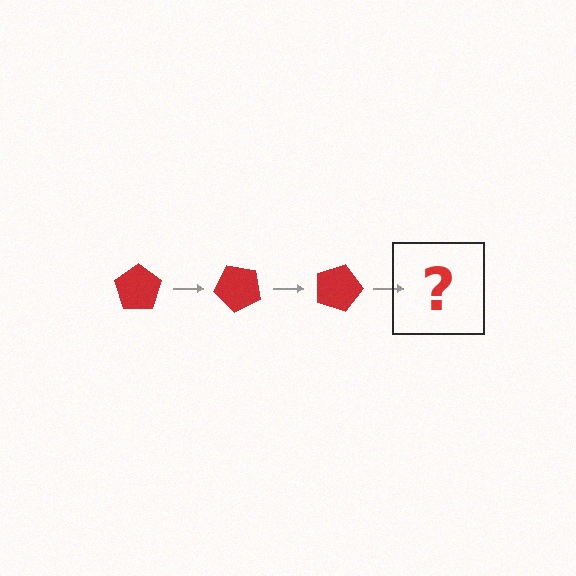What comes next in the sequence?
The next element should be a red pentagon rotated 135 degrees.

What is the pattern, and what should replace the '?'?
The pattern is that the pentagon rotates 45 degrees each step. The '?' should be a red pentagon rotated 135 degrees.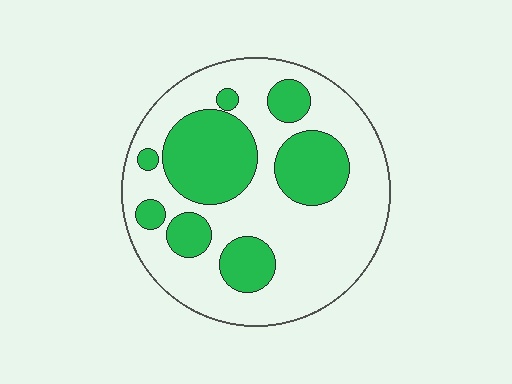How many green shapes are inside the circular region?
8.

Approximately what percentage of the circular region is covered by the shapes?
Approximately 35%.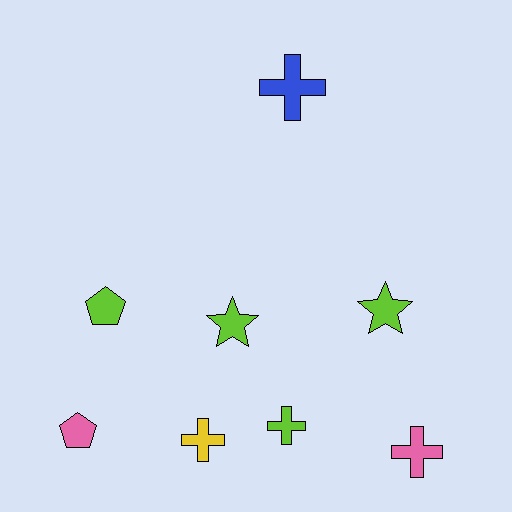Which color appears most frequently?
Lime, with 4 objects.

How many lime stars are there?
There are 2 lime stars.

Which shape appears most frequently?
Cross, with 4 objects.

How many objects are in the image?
There are 8 objects.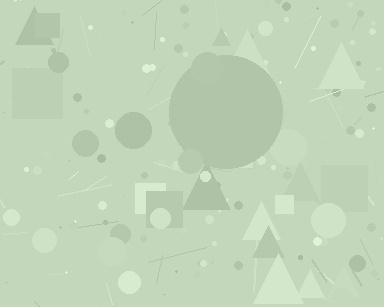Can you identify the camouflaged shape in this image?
The camouflaged shape is a circle.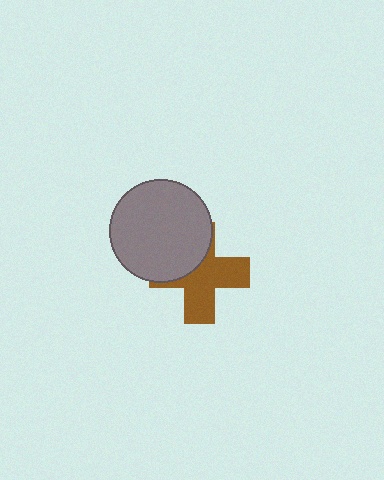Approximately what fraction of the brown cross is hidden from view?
Roughly 40% of the brown cross is hidden behind the gray circle.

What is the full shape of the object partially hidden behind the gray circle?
The partially hidden object is a brown cross.